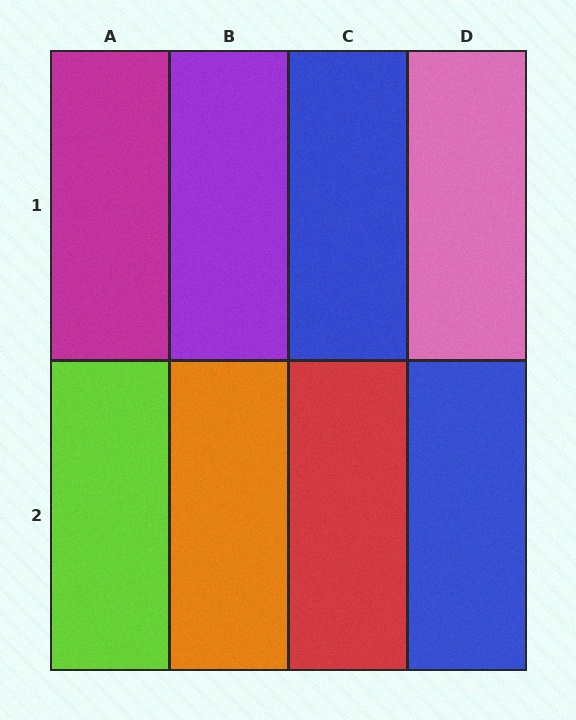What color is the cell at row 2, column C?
Red.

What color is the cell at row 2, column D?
Blue.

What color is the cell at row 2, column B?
Orange.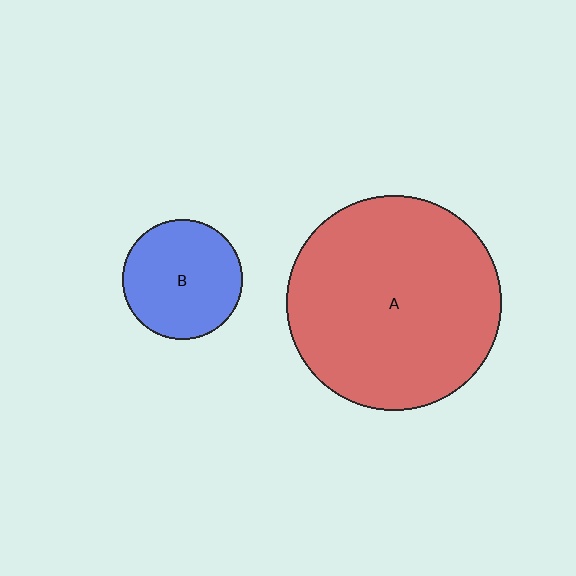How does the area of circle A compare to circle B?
Approximately 3.2 times.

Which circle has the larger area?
Circle A (red).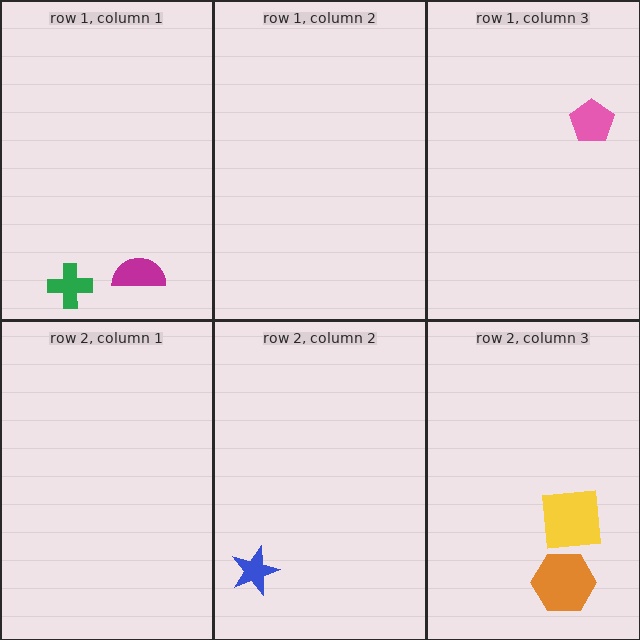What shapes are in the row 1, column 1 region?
The magenta semicircle, the green cross.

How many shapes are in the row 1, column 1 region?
2.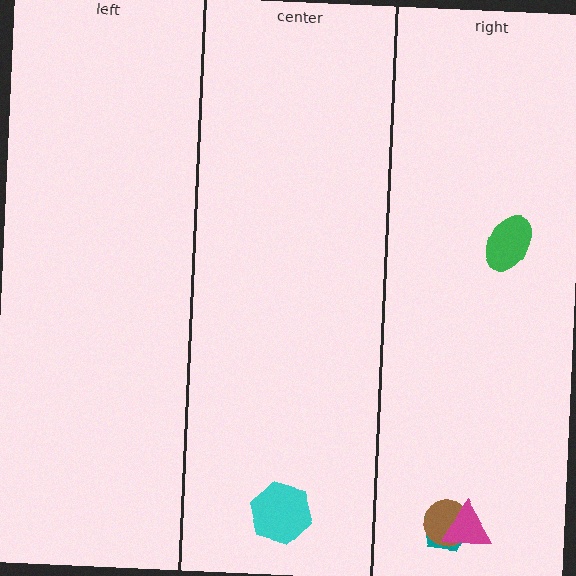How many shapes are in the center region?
1.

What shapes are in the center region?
The cyan hexagon.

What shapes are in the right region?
The teal pentagon, the brown circle, the magenta triangle, the green ellipse.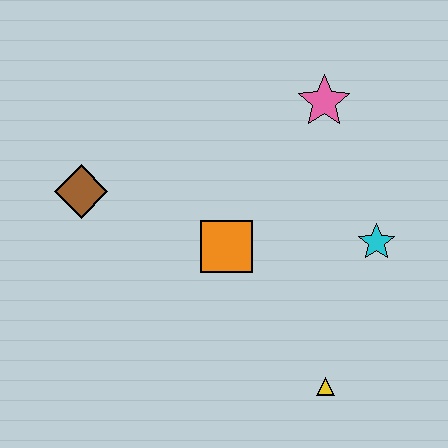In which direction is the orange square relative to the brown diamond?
The orange square is to the right of the brown diamond.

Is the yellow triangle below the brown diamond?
Yes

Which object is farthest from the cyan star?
The brown diamond is farthest from the cyan star.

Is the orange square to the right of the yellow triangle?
No